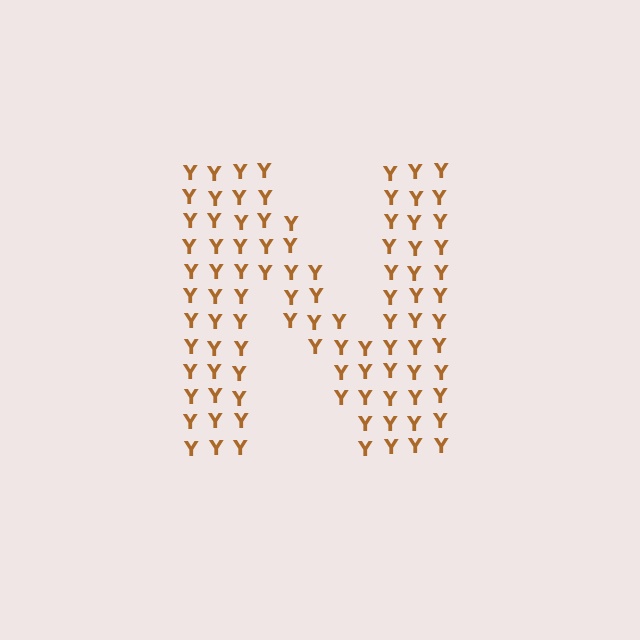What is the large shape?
The large shape is the letter N.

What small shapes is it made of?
It is made of small letter Y's.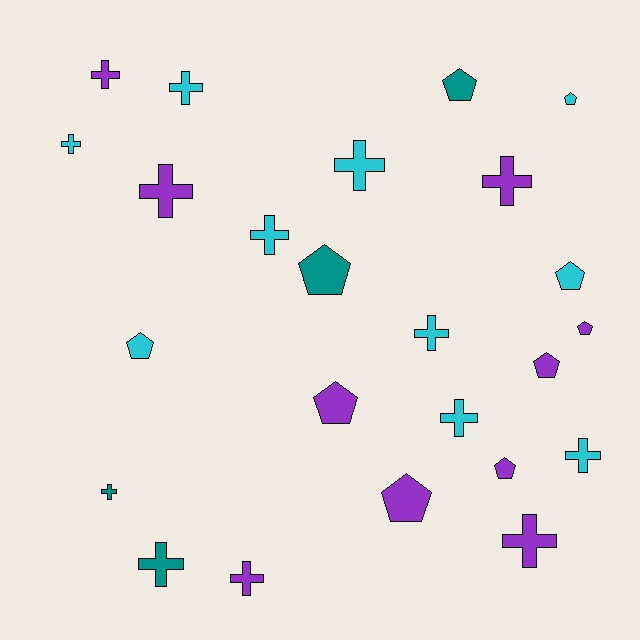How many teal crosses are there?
There are 2 teal crosses.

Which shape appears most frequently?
Cross, with 14 objects.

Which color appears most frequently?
Purple, with 10 objects.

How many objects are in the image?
There are 24 objects.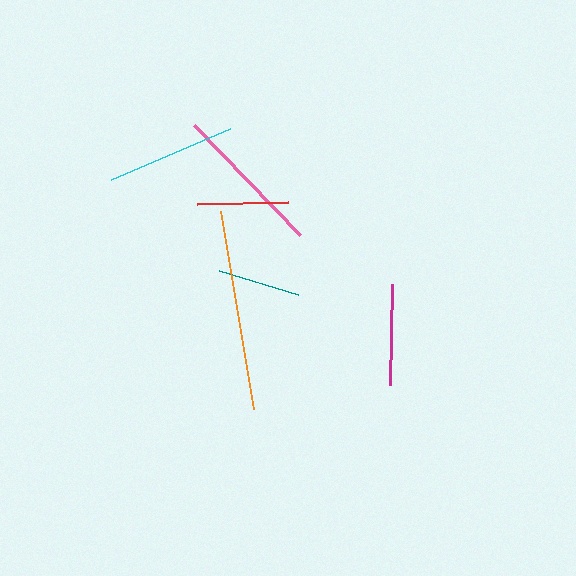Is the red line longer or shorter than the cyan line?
The cyan line is longer than the red line.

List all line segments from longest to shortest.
From longest to shortest: orange, pink, cyan, magenta, red, teal.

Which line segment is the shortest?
The teal line is the shortest at approximately 83 pixels.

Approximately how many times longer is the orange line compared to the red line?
The orange line is approximately 2.2 times the length of the red line.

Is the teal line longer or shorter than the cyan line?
The cyan line is longer than the teal line.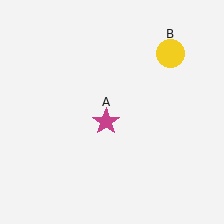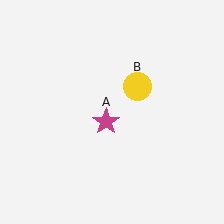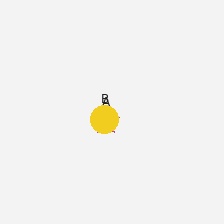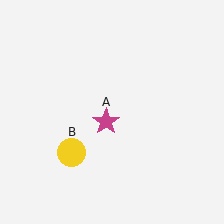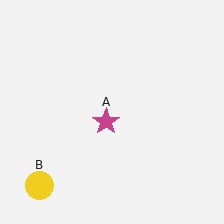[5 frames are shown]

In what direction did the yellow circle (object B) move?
The yellow circle (object B) moved down and to the left.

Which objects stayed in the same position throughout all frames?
Magenta star (object A) remained stationary.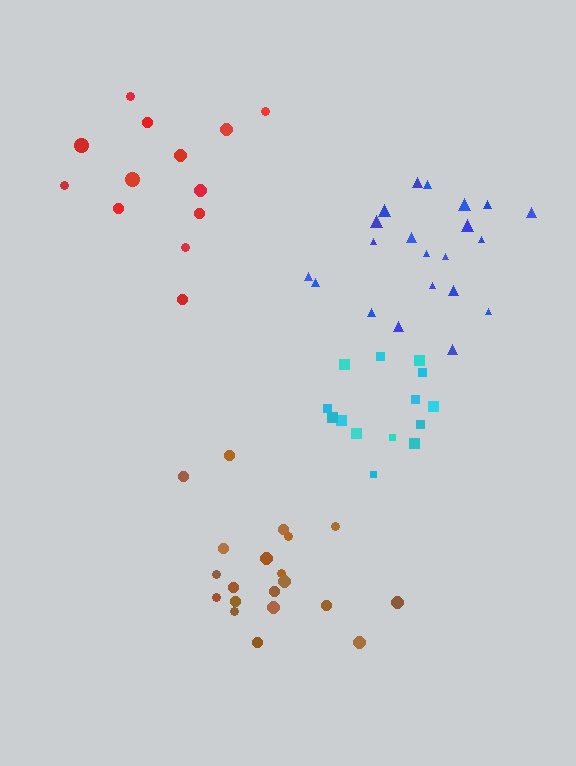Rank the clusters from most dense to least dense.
cyan, brown, red, blue.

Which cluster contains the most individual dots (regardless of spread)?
Blue (21).